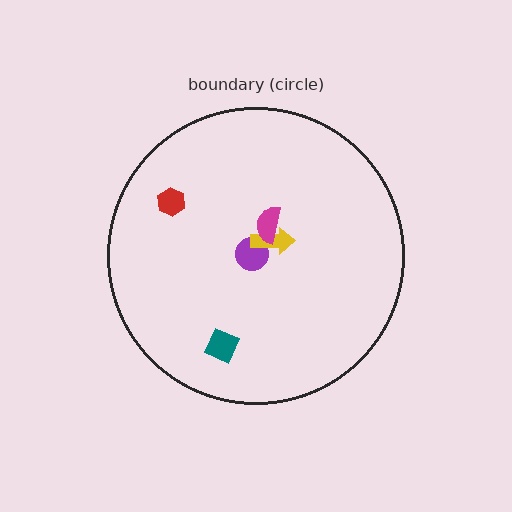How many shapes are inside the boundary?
5 inside, 0 outside.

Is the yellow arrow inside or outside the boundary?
Inside.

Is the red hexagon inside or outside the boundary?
Inside.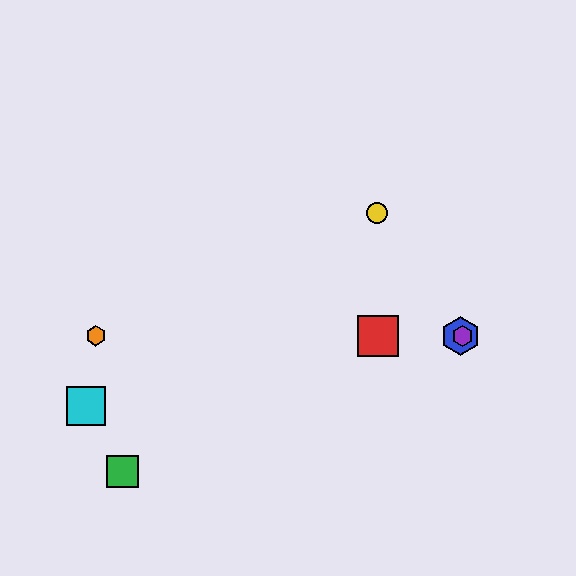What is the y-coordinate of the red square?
The red square is at y≈336.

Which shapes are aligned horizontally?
The red square, the blue hexagon, the purple hexagon, the orange hexagon are aligned horizontally.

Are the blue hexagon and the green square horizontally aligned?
No, the blue hexagon is at y≈336 and the green square is at y≈471.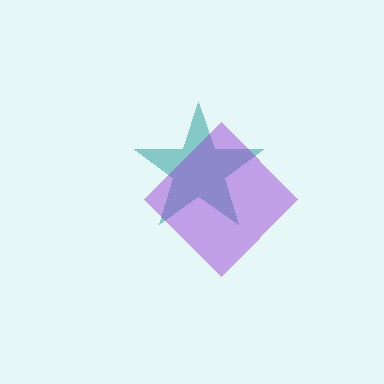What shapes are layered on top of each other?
The layered shapes are: a teal star, a purple diamond.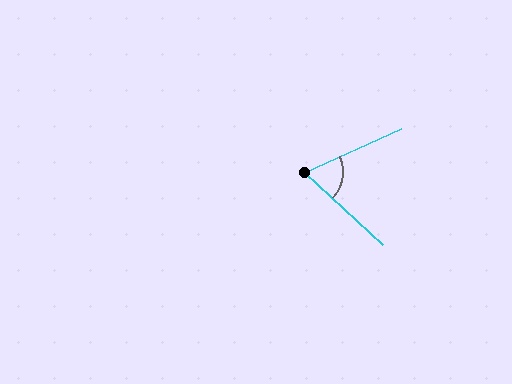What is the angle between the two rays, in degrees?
Approximately 68 degrees.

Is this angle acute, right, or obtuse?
It is acute.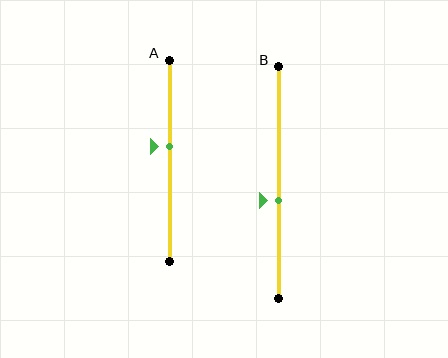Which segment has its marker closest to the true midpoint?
Segment A has its marker closest to the true midpoint.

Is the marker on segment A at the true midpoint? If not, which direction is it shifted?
No, the marker on segment A is shifted upward by about 7% of the segment length.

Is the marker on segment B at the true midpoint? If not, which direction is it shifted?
No, the marker on segment B is shifted downward by about 8% of the segment length.